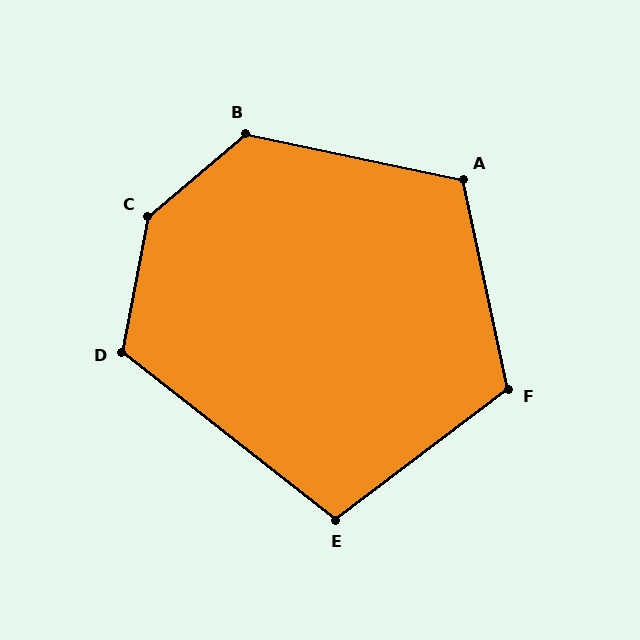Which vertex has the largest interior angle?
C, at approximately 141 degrees.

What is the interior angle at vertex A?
Approximately 114 degrees (obtuse).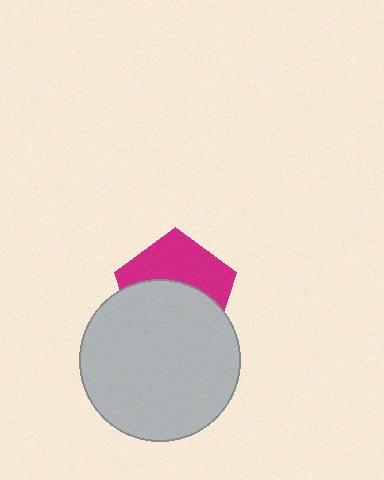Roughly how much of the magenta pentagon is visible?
About half of it is visible (roughly 45%).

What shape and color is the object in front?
The object in front is a light gray circle.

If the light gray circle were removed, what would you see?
You would see the complete magenta pentagon.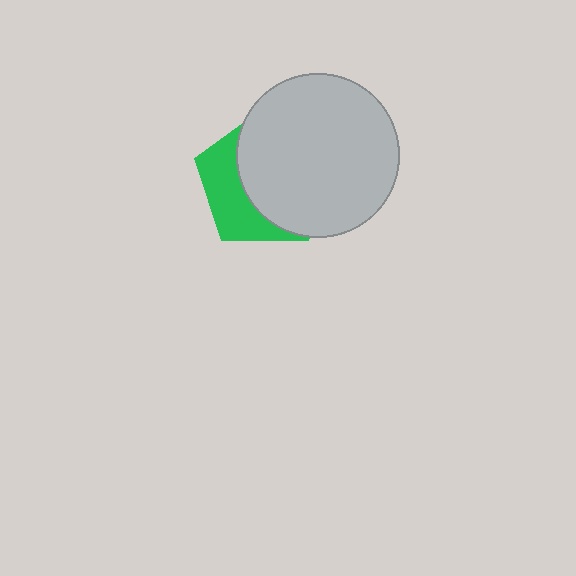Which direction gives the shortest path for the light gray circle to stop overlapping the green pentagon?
Moving right gives the shortest separation.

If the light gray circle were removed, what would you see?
You would see the complete green pentagon.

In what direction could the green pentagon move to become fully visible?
The green pentagon could move left. That would shift it out from behind the light gray circle entirely.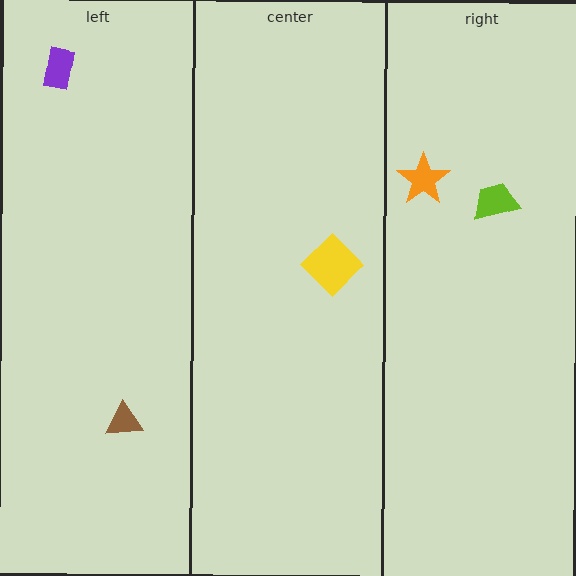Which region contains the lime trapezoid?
The right region.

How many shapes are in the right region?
2.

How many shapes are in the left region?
2.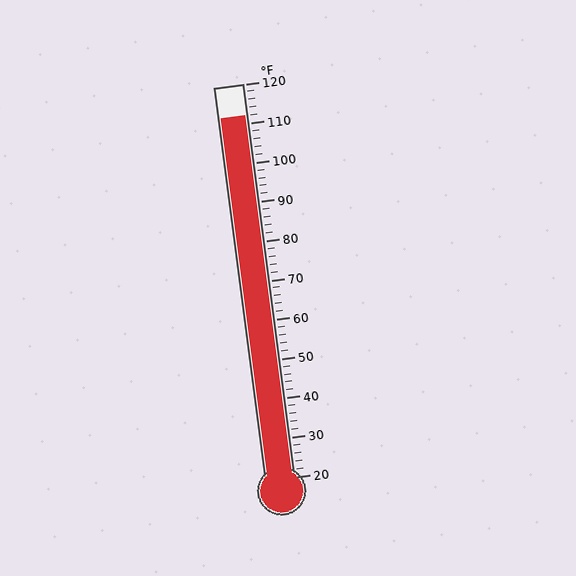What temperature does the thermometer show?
The thermometer shows approximately 112°F.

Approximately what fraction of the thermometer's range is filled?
The thermometer is filled to approximately 90% of its range.